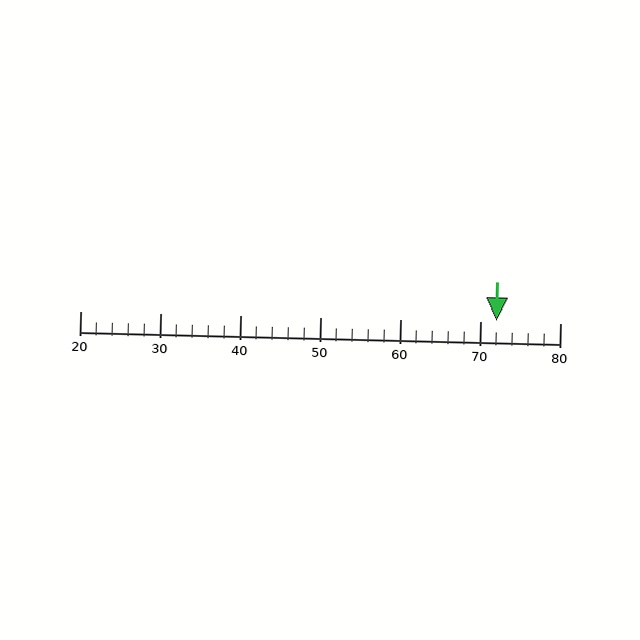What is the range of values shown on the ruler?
The ruler shows values from 20 to 80.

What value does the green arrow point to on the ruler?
The green arrow points to approximately 72.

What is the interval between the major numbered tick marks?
The major tick marks are spaced 10 units apart.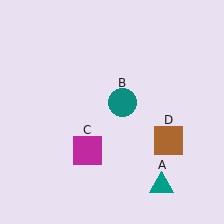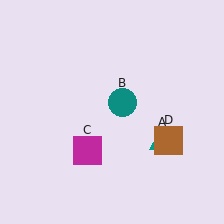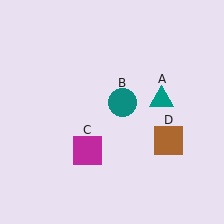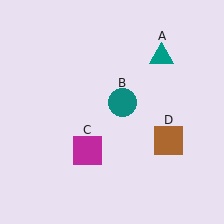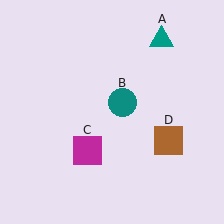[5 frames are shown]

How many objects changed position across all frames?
1 object changed position: teal triangle (object A).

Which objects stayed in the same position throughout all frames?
Teal circle (object B) and magenta square (object C) and brown square (object D) remained stationary.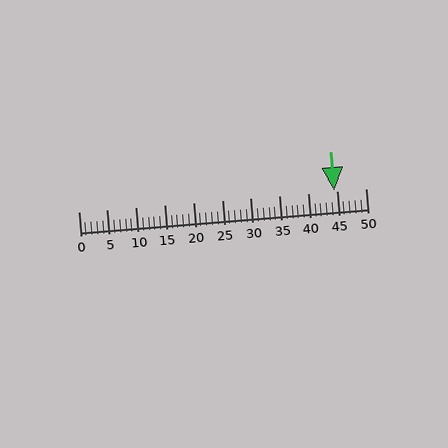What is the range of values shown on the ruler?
The ruler shows values from 0 to 50.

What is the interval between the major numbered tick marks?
The major tick marks are spaced 5 units apart.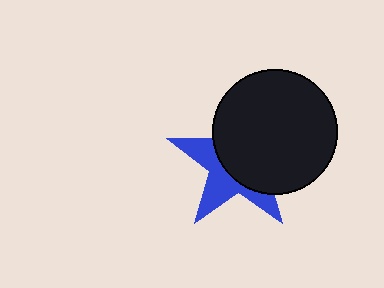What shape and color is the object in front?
The object in front is a black circle.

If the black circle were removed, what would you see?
You would see the complete blue star.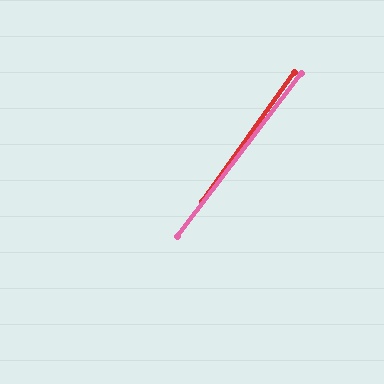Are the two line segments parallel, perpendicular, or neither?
Parallel — their directions differ by only 1.8°.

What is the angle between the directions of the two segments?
Approximately 2 degrees.